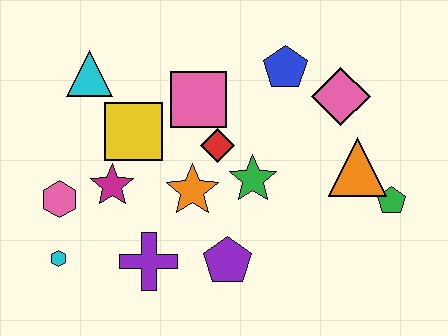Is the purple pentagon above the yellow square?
No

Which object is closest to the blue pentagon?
The pink diamond is closest to the blue pentagon.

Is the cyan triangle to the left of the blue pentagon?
Yes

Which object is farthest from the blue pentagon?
The cyan hexagon is farthest from the blue pentagon.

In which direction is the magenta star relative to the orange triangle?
The magenta star is to the left of the orange triangle.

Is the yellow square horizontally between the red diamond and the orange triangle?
No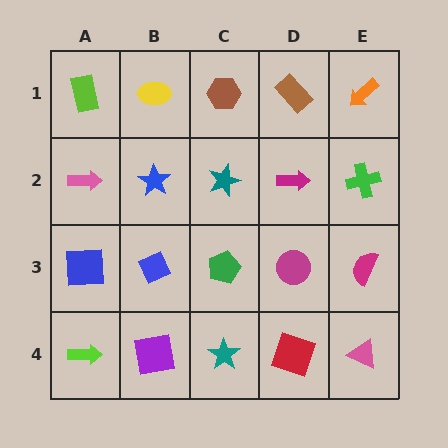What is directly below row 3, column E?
A pink triangle.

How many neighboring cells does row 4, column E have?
2.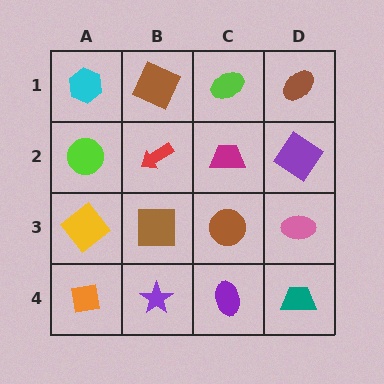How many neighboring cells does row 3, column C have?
4.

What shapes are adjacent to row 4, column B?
A brown square (row 3, column B), an orange square (row 4, column A), a purple ellipse (row 4, column C).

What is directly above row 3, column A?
A lime circle.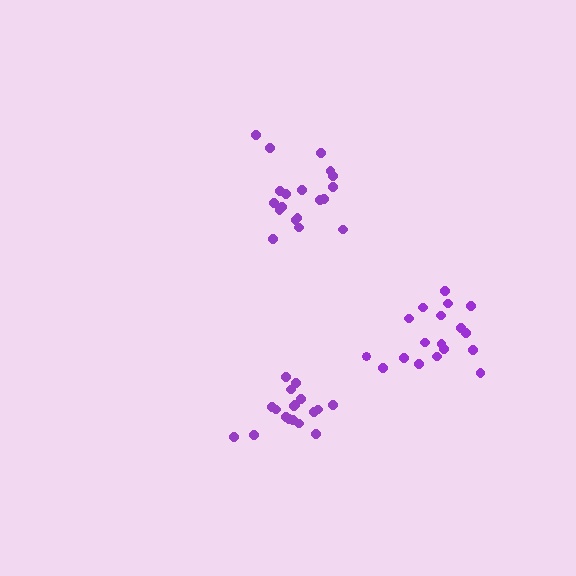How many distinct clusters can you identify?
There are 3 distinct clusters.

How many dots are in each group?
Group 1: 18 dots, Group 2: 19 dots, Group 3: 18 dots (55 total).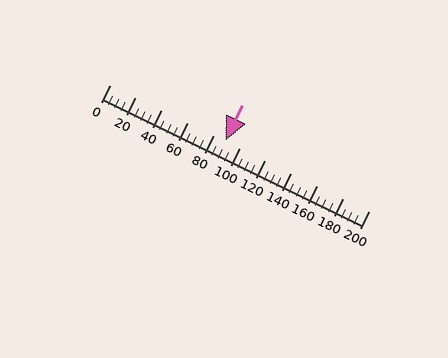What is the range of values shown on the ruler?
The ruler shows values from 0 to 200.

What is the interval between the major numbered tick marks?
The major tick marks are spaced 20 units apart.